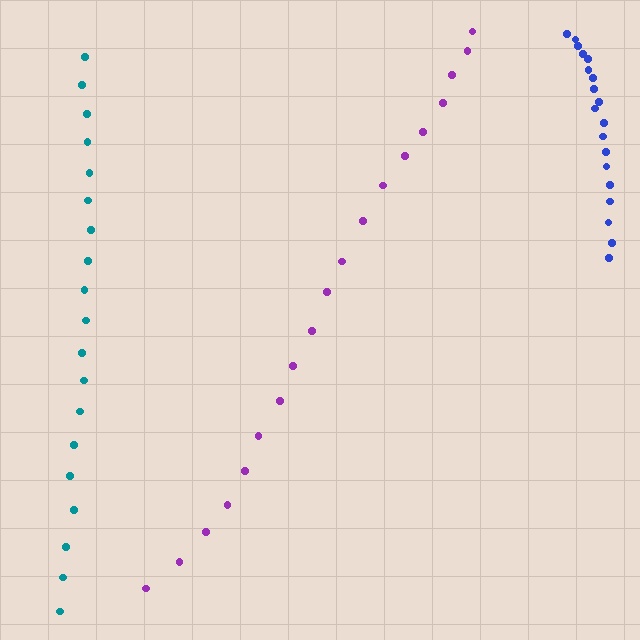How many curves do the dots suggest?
There are 3 distinct paths.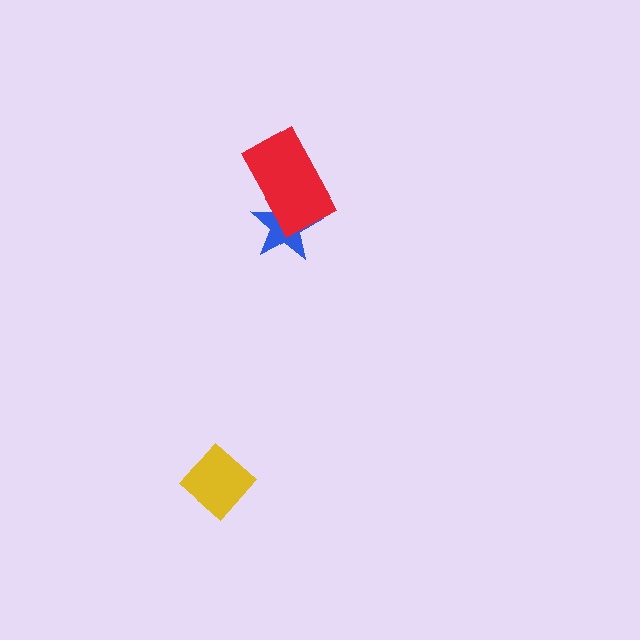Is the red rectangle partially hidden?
No, no other shape covers it.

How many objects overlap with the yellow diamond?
0 objects overlap with the yellow diamond.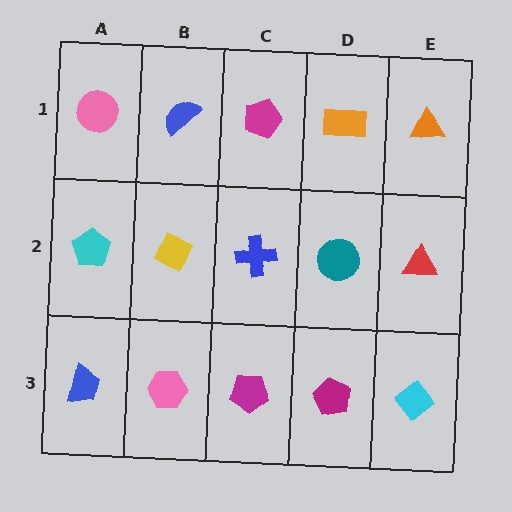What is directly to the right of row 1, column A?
A blue semicircle.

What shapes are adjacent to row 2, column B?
A blue semicircle (row 1, column B), a pink hexagon (row 3, column B), a cyan pentagon (row 2, column A), a blue cross (row 2, column C).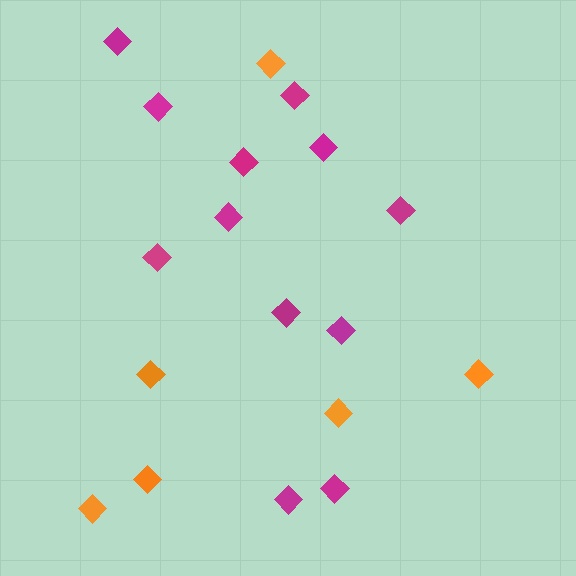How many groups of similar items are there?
There are 2 groups: one group of magenta diamonds (12) and one group of orange diamonds (6).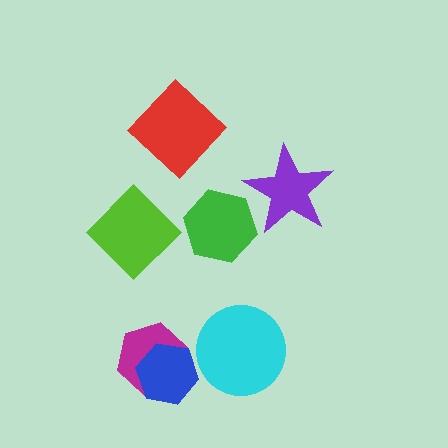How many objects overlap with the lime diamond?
0 objects overlap with the lime diamond.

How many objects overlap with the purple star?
1 object overlaps with the purple star.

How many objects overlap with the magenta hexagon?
1 object overlaps with the magenta hexagon.